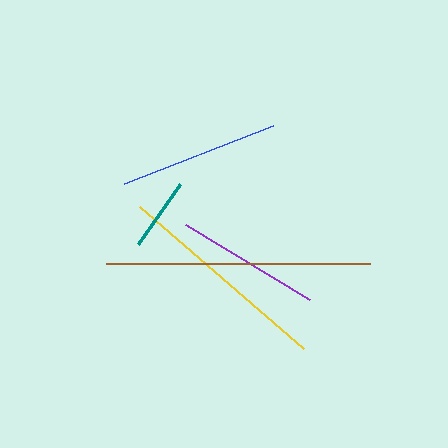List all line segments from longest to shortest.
From longest to shortest: brown, yellow, blue, purple, teal.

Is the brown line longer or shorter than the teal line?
The brown line is longer than the teal line.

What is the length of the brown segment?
The brown segment is approximately 263 pixels long.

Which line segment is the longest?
The brown line is the longest at approximately 263 pixels.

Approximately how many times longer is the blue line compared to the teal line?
The blue line is approximately 2.2 times the length of the teal line.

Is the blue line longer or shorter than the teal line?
The blue line is longer than the teal line.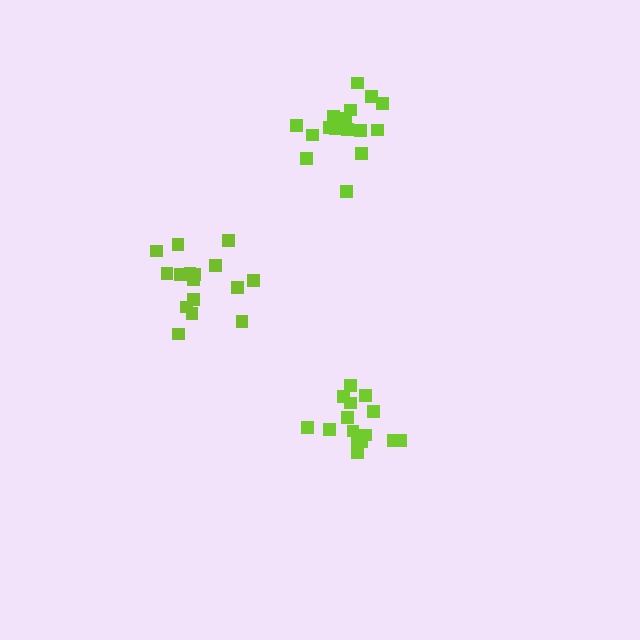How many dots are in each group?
Group 1: 15 dots, Group 2: 17 dots, Group 3: 17 dots (49 total).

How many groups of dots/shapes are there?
There are 3 groups.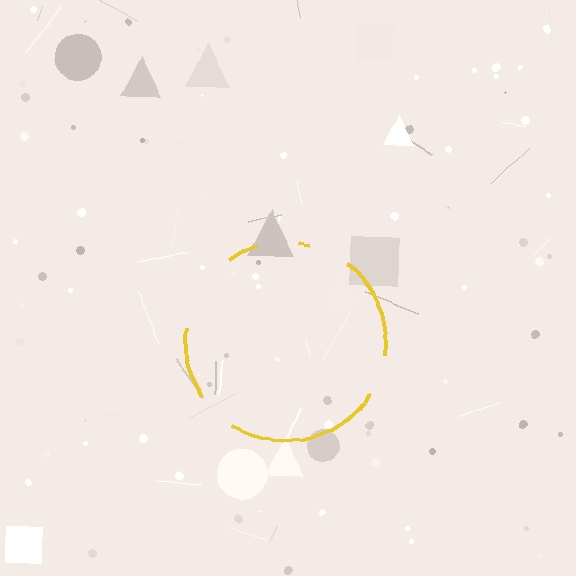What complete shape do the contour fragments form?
The contour fragments form a circle.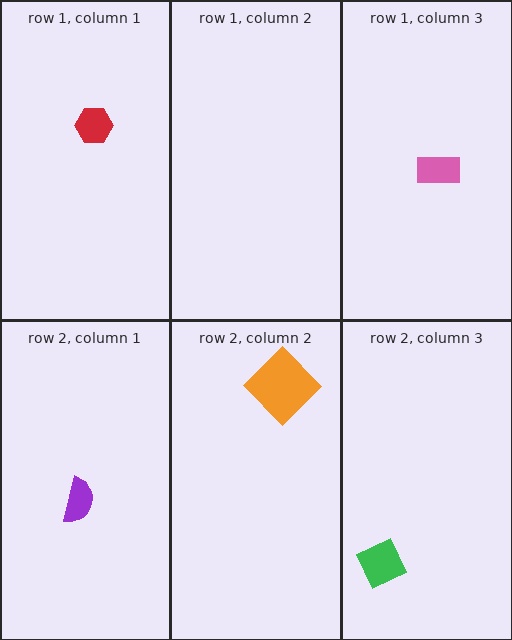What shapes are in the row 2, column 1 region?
The purple semicircle.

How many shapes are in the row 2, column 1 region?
1.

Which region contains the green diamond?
The row 2, column 3 region.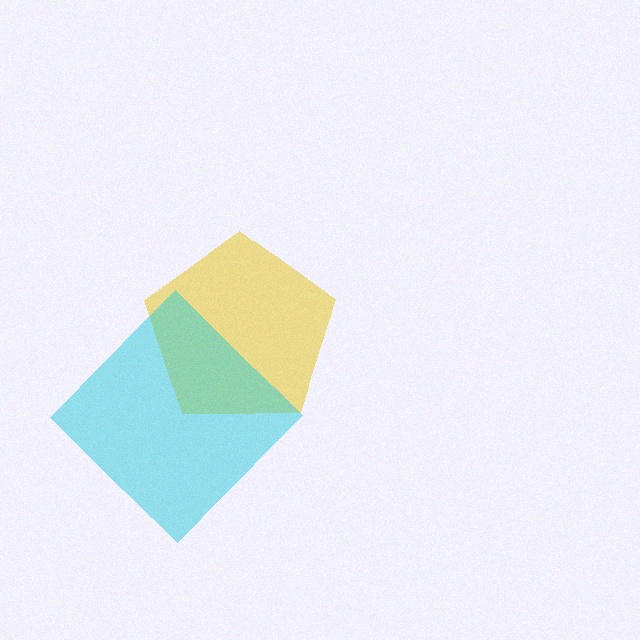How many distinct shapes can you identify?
There are 2 distinct shapes: a yellow pentagon, a cyan diamond.